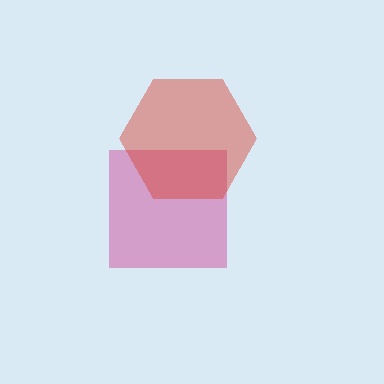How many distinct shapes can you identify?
There are 2 distinct shapes: a magenta square, a red hexagon.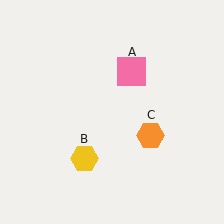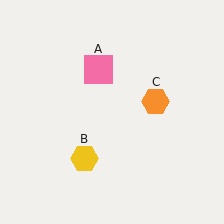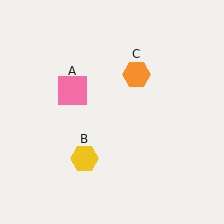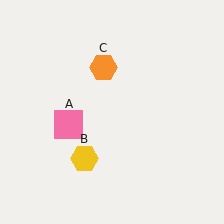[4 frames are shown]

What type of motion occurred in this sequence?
The pink square (object A), orange hexagon (object C) rotated counterclockwise around the center of the scene.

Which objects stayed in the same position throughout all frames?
Yellow hexagon (object B) remained stationary.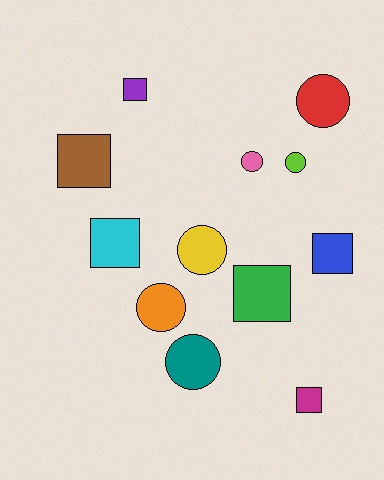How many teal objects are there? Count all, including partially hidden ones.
There is 1 teal object.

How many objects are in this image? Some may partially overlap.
There are 12 objects.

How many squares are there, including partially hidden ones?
There are 6 squares.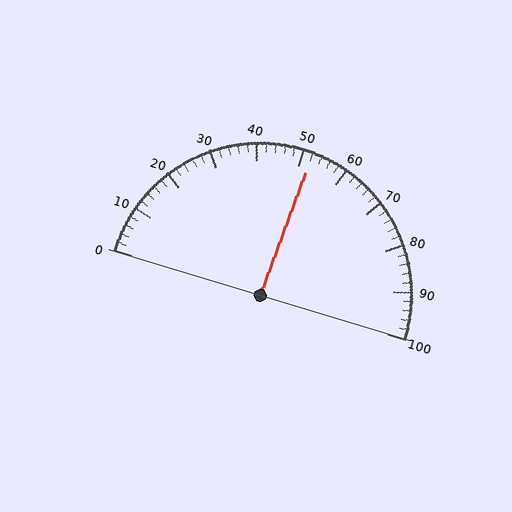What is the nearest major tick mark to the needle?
The nearest major tick mark is 50.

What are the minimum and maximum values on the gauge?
The gauge ranges from 0 to 100.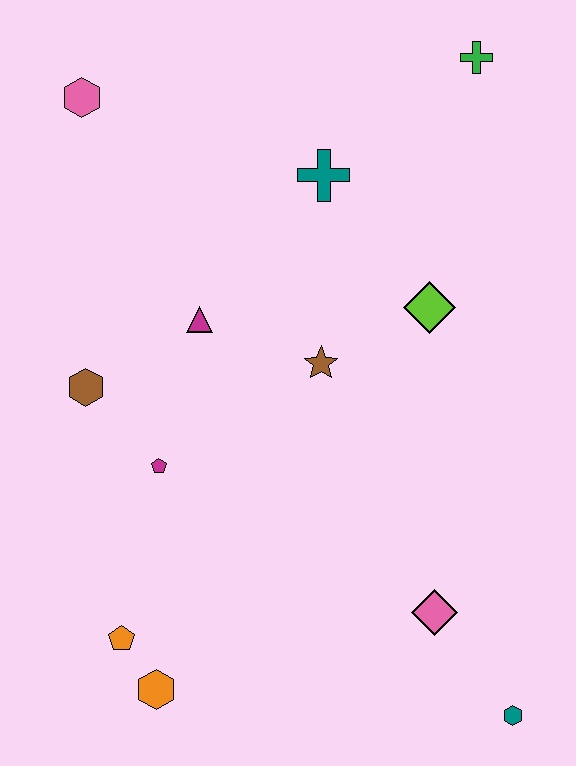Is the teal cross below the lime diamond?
No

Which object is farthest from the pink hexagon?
The teal hexagon is farthest from the pink hexagon.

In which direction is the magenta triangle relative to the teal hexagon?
The magenta triangle is above the teal hexagon.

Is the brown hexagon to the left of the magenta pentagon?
Yes